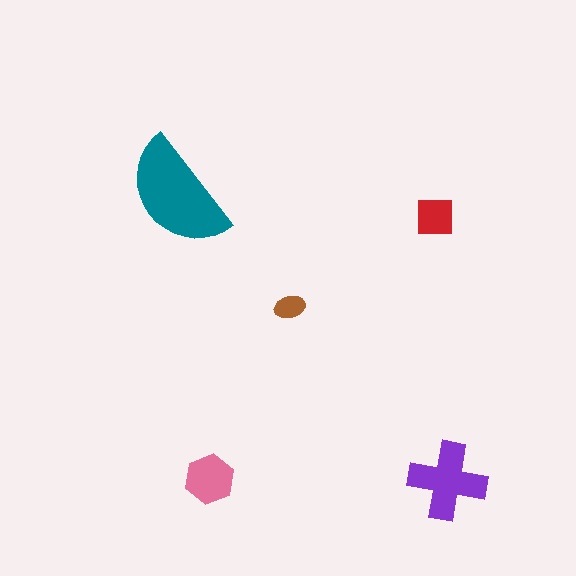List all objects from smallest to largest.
The brown ellipse, the red square, the pink hexagon, the purple cross, the teal semicircle.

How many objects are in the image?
There are 5 objects in the image.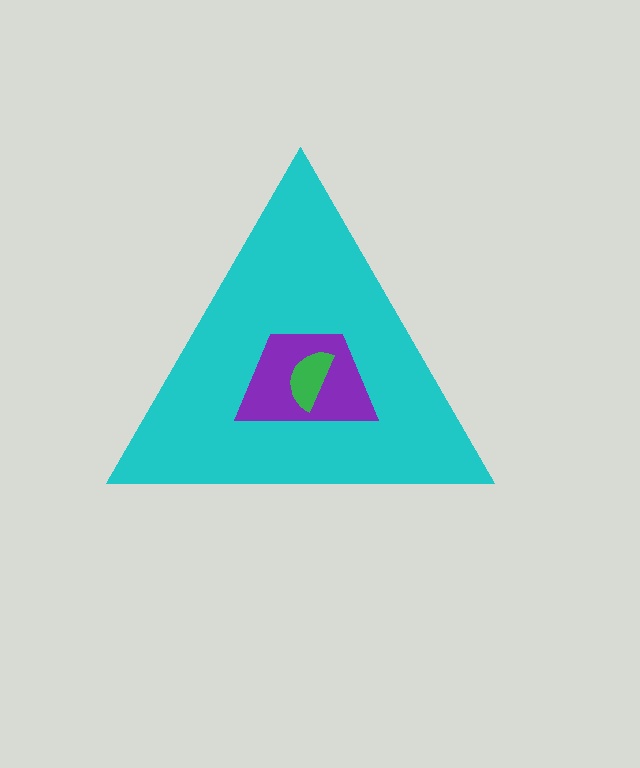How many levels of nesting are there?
3.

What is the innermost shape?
The green semicircle.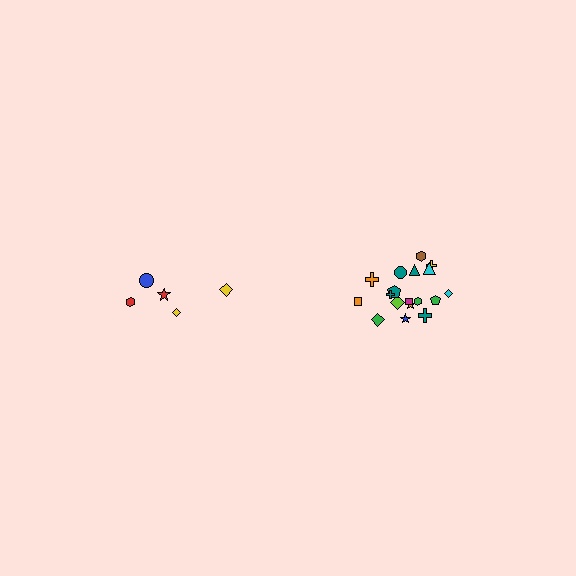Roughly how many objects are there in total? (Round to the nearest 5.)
Roughly 25 objects in total.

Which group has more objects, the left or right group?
The right group.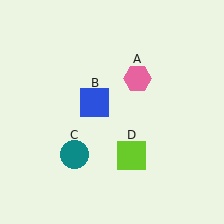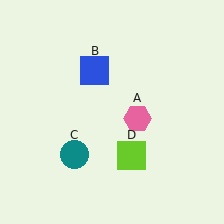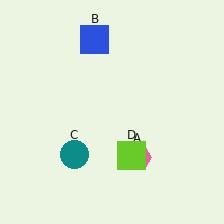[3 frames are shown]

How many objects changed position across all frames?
2 objects changed position: pink hexagon (object A), blue square (object B).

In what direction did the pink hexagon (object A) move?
The pink hexagon (object A) moved down.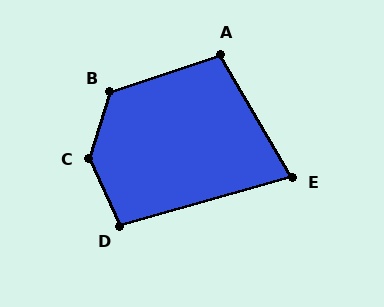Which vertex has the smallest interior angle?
E, at approximately 76 degrees.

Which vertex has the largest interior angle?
C, at approximately 139 degrees.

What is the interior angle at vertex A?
Approximately 101 degrees (obtuse).